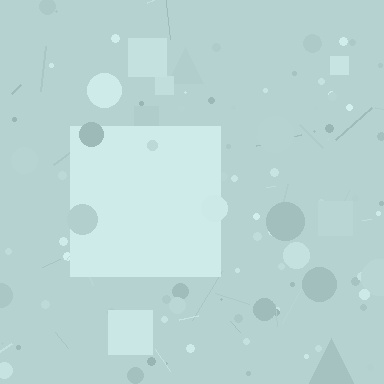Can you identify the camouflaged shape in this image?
The camouflaged shape is a square.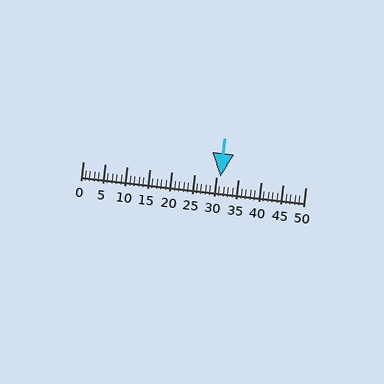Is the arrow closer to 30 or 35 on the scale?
The arrow is closer to 30.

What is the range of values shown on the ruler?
The ruler shows values from 0 to 50.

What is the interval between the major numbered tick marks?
The major tick marks are spaced 5 units apart.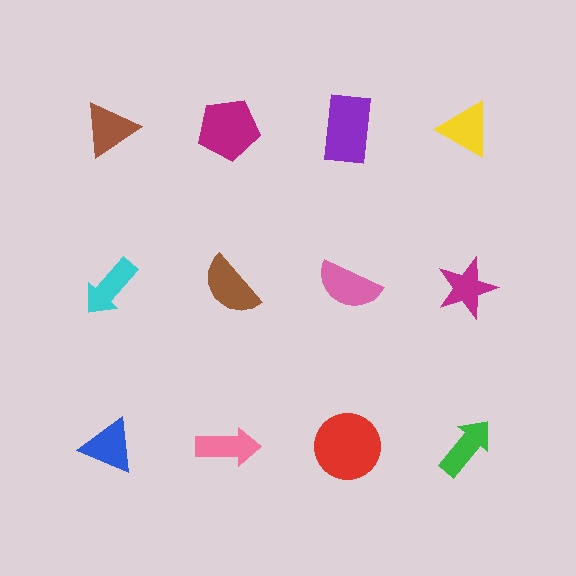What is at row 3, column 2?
A pink arrow.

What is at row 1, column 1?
A brown triangle.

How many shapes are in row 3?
4 shapes.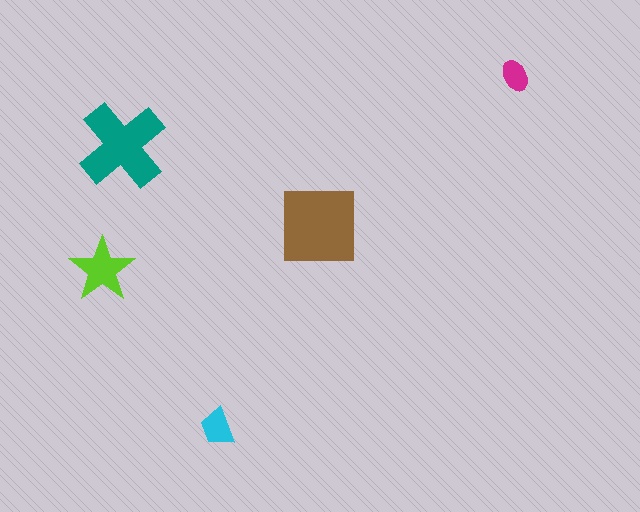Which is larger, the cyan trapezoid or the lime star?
The lime star.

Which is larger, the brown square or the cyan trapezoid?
The brown square.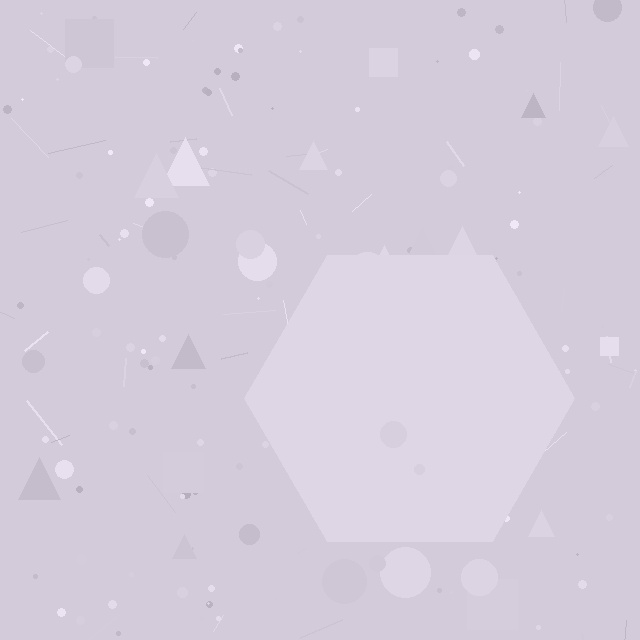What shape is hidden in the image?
A hexagon is hidden in the image.